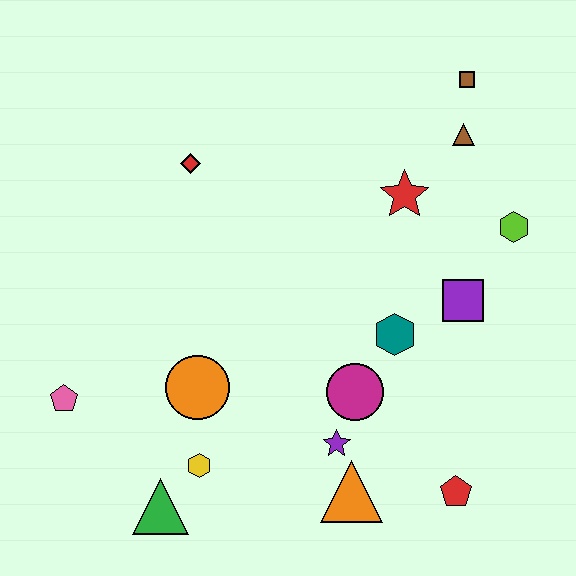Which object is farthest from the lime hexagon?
The pink pentagon is farthest from the lime hexagon.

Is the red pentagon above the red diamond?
No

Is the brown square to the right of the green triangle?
Yes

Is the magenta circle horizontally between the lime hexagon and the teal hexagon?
No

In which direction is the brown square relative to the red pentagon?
The brown square is above the red pentagon.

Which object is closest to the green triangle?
The yellow hexagon is closest to the green triangle.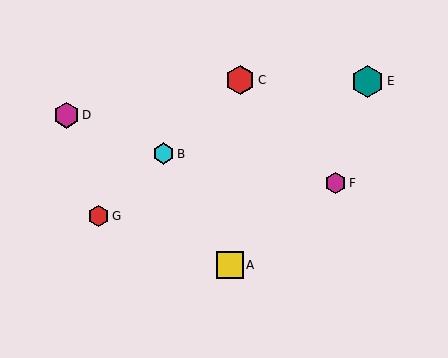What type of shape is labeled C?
Shape C is a red hexagon.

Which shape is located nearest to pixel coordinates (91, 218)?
The red hexagon (labeled G) at (99, 216) is nearest to that location.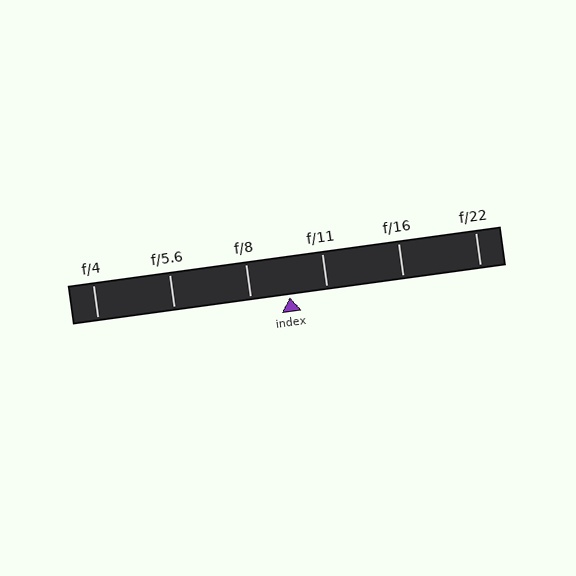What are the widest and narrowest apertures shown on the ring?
The widest aperture shown is f/4 and the narrowest is f/22.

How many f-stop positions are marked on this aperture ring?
There are 6 f-stop positions marked.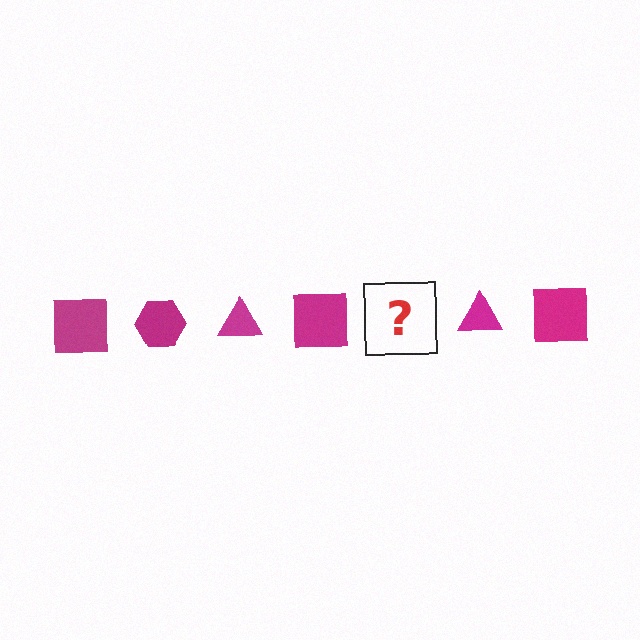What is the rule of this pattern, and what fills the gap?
The rule is that the pattern cycles through square, hexagon, triangle shapes in magenta. The gap should be filled with a magenta hexagon.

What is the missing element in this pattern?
The missing element is a magenta hexagon.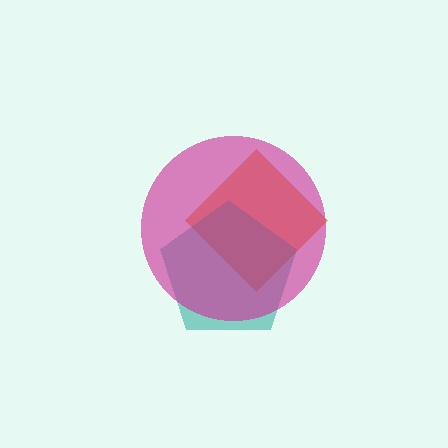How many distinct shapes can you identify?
There are 3 distinct shapes: an orange diamond, a teal pentagon, a magenta circle.